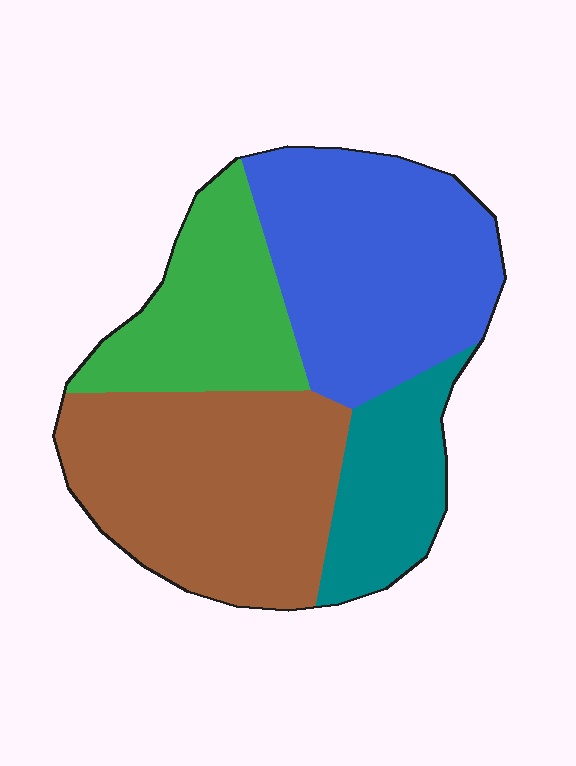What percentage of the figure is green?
Green covers about 20% of the figure.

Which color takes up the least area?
Teal, at roughly 15%.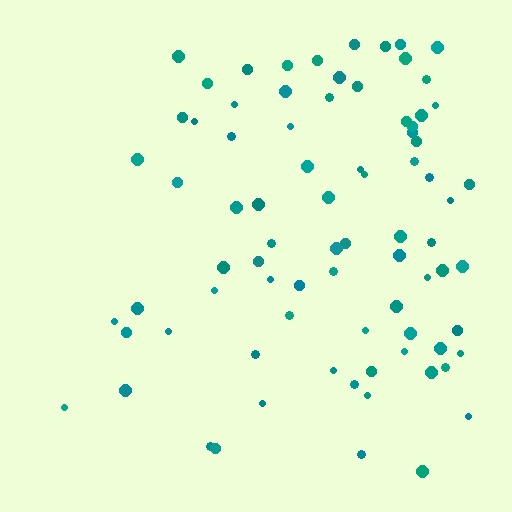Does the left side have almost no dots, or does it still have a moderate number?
Still a moderate number, just noticeably fewer than the right.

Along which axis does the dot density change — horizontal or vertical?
Horizontal.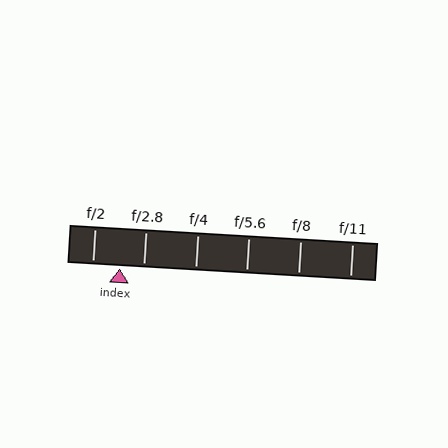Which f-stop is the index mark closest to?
The index mark is closest to f/2.8.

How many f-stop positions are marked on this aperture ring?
There are 6 f-stop positions marked.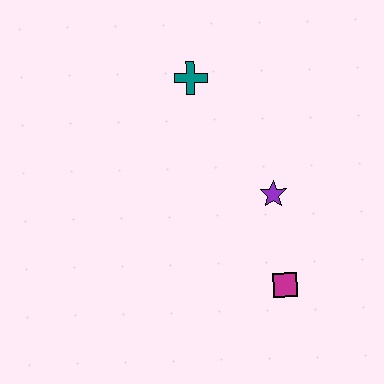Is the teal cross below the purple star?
No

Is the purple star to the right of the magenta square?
No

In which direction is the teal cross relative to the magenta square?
The teal cross is above the magenta square.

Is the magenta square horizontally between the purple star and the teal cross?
No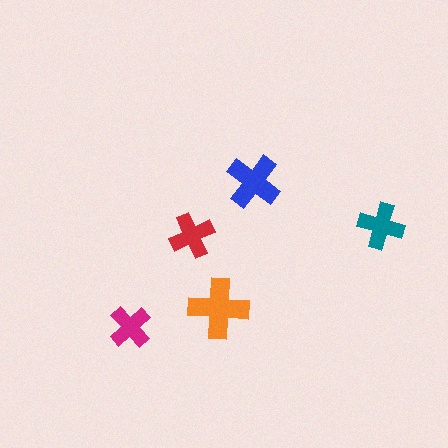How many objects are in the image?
There are 5 objects in the image.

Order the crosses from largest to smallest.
the orange one, the blue one, the teal one, the red one, the magenta one.